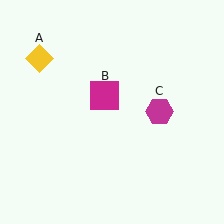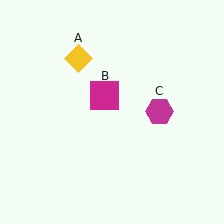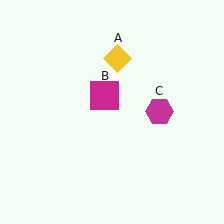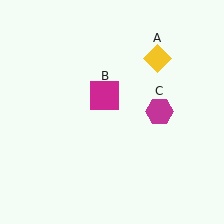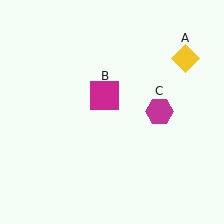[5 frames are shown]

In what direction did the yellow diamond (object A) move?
The yellow diamond (object A) moved right.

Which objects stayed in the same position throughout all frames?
Magenta square (object B) and magenta hexagon (object C) remained stationary.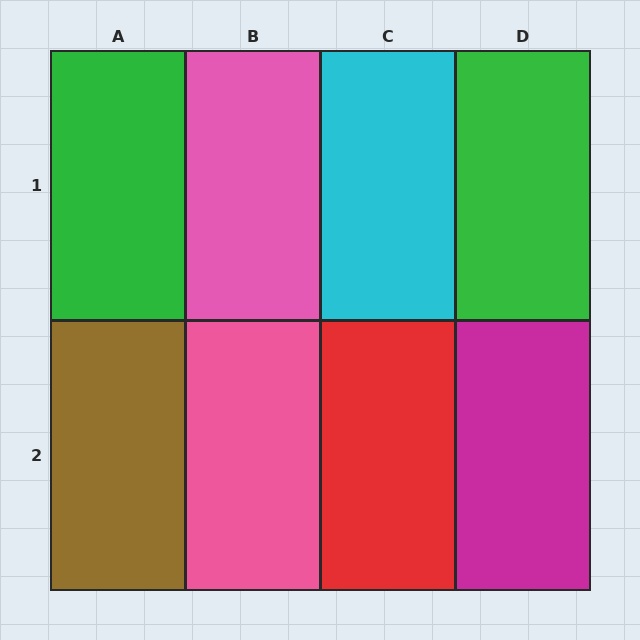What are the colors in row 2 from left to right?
Brown, pink, red, magenta.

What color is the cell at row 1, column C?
Cyan.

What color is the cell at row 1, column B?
Pink.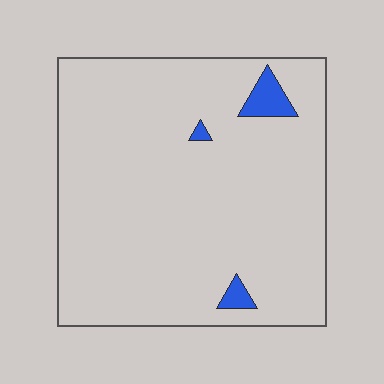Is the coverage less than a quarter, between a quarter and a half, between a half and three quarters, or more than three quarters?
Less than a quarter.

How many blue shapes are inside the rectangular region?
3.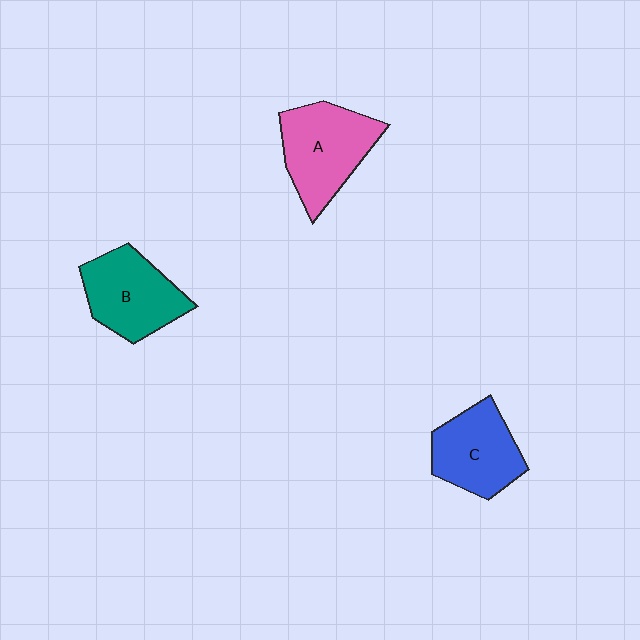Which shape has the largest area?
Shape A (pink).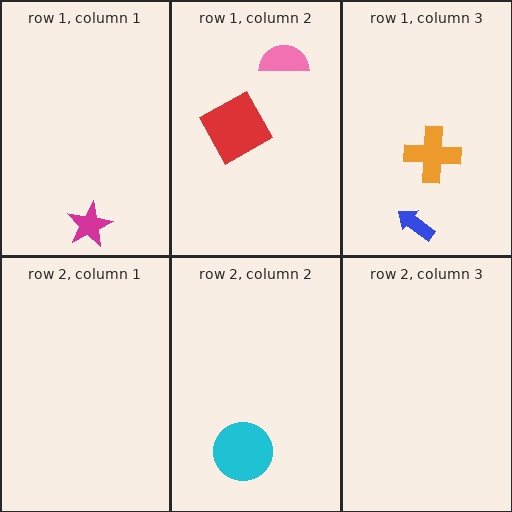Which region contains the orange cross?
The row 1, column 3 region.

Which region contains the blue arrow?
The row 1, column 3 region.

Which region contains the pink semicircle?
The row 1, column 2 region.